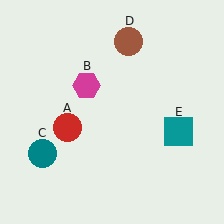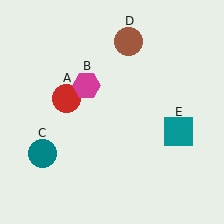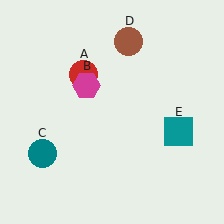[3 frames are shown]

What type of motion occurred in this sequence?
The red circle (object A) rotated clockwise around the center of the scene.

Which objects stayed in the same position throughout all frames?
Magenta hexagon (object B) and teal circle (object C) and brown circle (object D) and teal square (object E) remained stationary.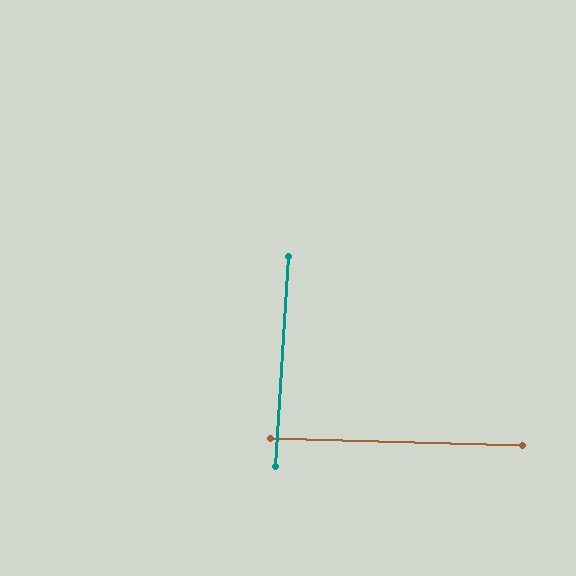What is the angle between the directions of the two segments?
Approximately 88 degrees.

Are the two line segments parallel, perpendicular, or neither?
Perpendicular — they meet at approximately 88°.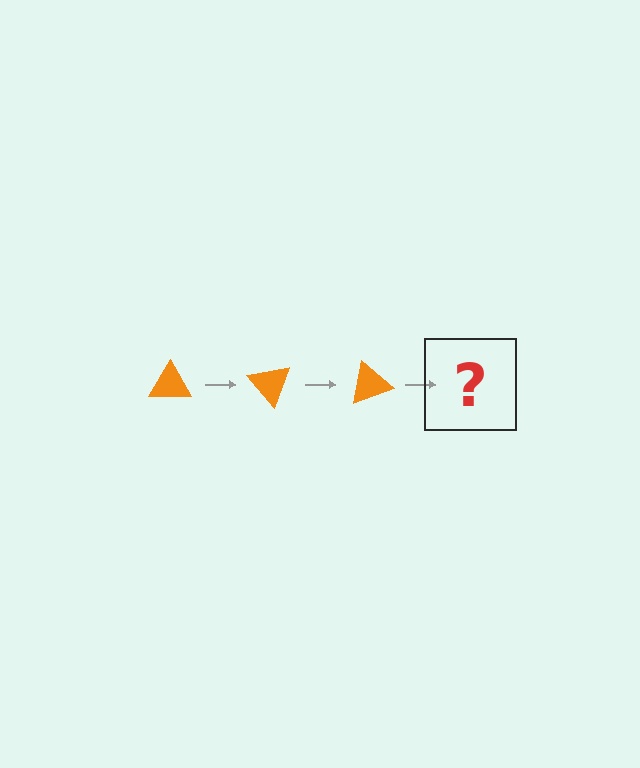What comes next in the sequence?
The next element should be an orange triangle rotated 150 degrees.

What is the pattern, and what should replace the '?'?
The pattern is that the triangle rotates 50 degrees each step. The '?' should be an orange triangle rotated 150 degrees.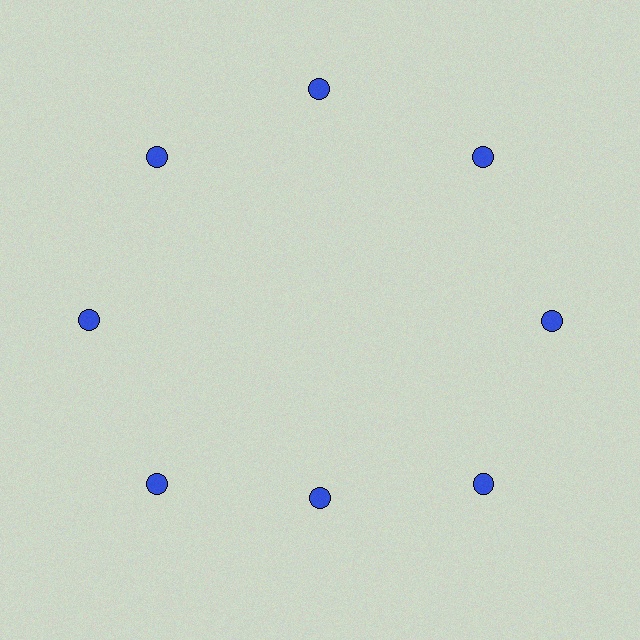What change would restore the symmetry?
The symmetry would be restored by moving it outward, back onto the ring so that all 8 circles sit at equal angles and equal distance from the center.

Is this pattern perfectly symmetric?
No. The 8 blue circles are arranged in a ring, but one element near the 6 o'clock position is pulled inward toward the center, breaking the 8-fold rotational symmetry.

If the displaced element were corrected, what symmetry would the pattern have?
It would have 8-fold rotational symmetry — the pattern would map onto itself every 45 degrees.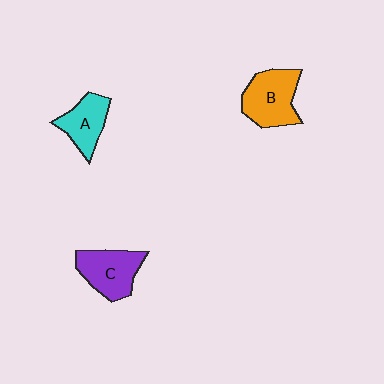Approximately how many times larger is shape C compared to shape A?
Approximately 1.3 times.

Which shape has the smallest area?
Shape A (cyan).